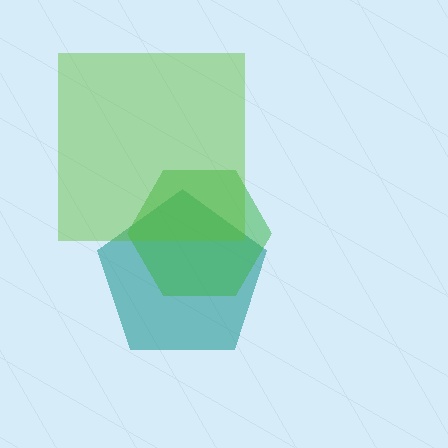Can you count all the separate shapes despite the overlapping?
Yes, there are 3 separate shapes.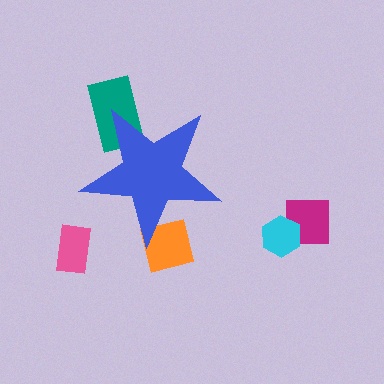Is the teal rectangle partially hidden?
Yes, the teal rectangle is partially hidden behind the blue star.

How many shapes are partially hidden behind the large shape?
2 shapes are partially hidden.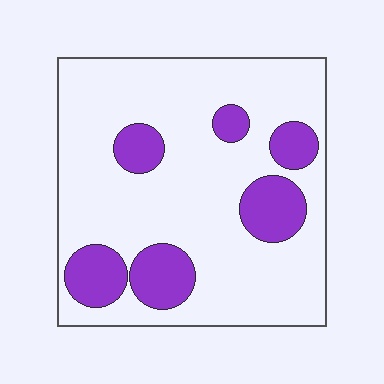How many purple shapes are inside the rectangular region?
6.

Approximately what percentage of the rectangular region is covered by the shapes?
Approximately 20%.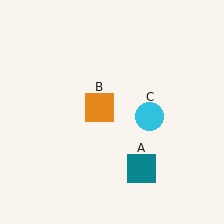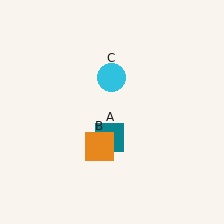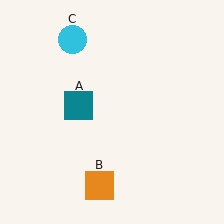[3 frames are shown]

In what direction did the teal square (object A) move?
The teal square (object A) moved up and to the left.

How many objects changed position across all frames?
3 objects changed position: teal square (object A), orange square (object B), cyan circle (object C).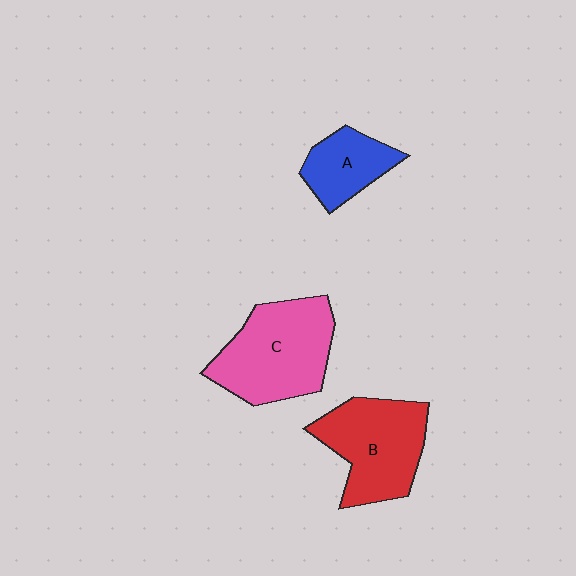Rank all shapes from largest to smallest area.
From largest to smallest: C (pink), B (red), A (blue).